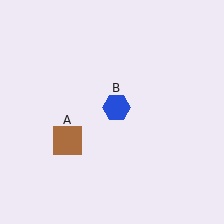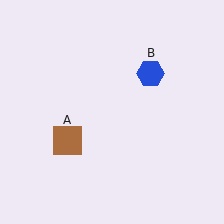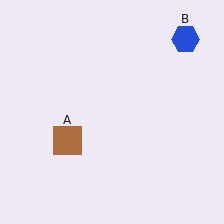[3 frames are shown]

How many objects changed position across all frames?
1 object changed position: blue hexagon (object B).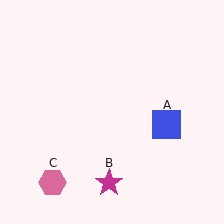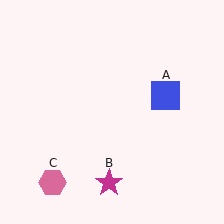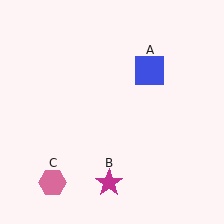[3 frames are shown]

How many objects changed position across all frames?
1 object changed position: blue square (object A).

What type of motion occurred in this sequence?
The blue square (object A) rotated counterclockwise around the center of the scene.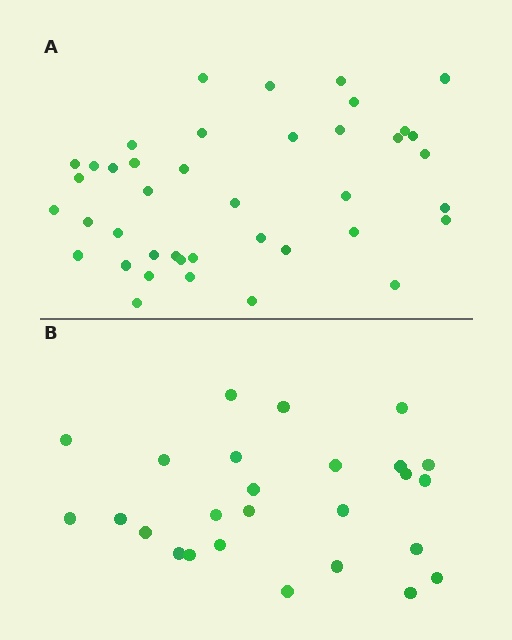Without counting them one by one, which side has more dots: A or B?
Region A (the top region) has more dots.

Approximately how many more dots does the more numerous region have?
Region A has approximately 15 more dots than region B.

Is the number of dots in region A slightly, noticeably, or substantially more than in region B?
Region A has substantially more. The ratio is roughly 1.6 to 1.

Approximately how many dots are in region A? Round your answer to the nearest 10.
About 40 dots. (The exact count is 41, which rounds to 40.)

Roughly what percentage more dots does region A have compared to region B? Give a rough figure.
About 60% more.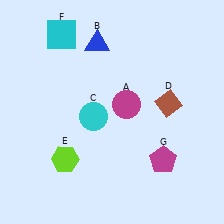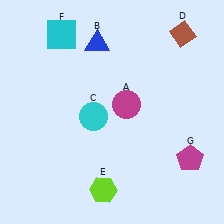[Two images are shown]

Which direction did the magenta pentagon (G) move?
The magenta pentagon (G) moved right.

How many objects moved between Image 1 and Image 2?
3 objects moved between the two images.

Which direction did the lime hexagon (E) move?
The lime hexagon (E) moved right.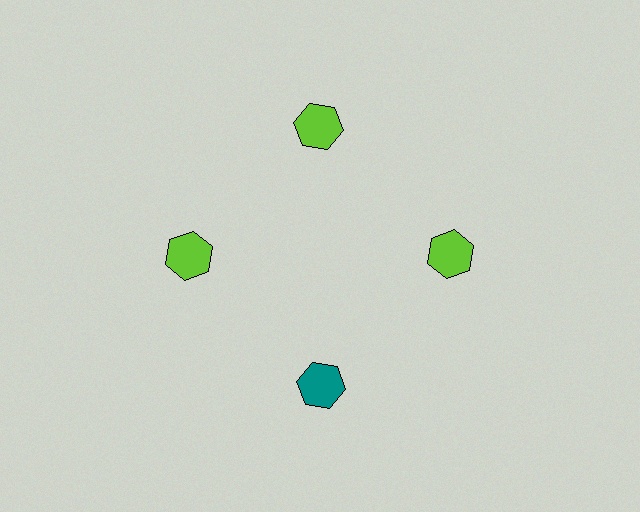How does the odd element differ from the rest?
It has a different color: teal instead of lime.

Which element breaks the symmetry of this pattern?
The teal hexagon at roughly the 6 o'clock position breaks the symmetry. All other shapes are lime hexagons.